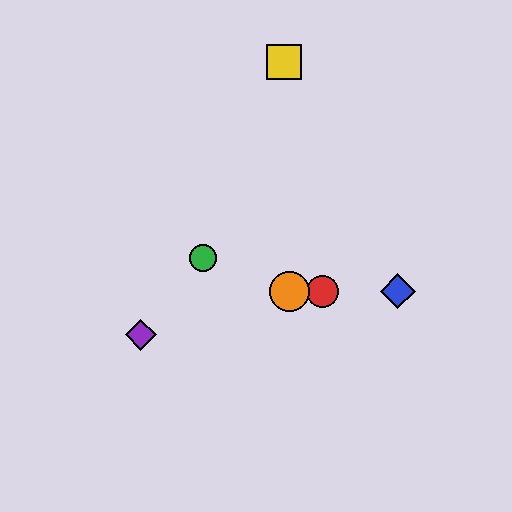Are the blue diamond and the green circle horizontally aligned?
No, the blue diamond is at y≈291 and the green circle is at y≈258.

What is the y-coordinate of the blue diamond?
The blue diamond is at y≈291.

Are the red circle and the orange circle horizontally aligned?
Yes, both are at y≈291.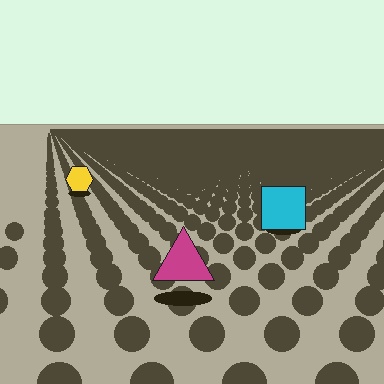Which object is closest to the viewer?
The magenta triangle is closest. The texture marks near it are larger and more spread out.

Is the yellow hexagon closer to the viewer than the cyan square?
No. The cyan square is closer — you can tell from the texture gradient: the ground texture is coarser near it.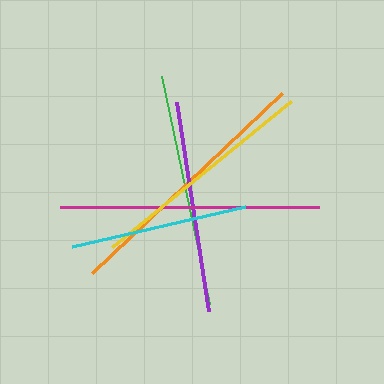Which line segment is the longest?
The orange line is the longest at approximately 262 pixels.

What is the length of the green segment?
The green segment is approximately 233 pixels long.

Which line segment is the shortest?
The cyan line is the shortest at approximately 177 pixels.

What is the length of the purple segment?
The purple segment is approximately 212 pixels long.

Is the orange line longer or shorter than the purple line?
The orange line is longer than the purple line.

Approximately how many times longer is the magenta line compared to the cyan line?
The magenta line is approximately 1.5 times the length of the cyan line.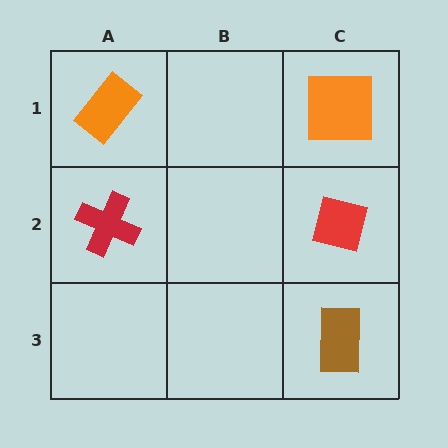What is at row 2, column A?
A red cross.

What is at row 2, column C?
A red square.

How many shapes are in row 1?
2 shapes.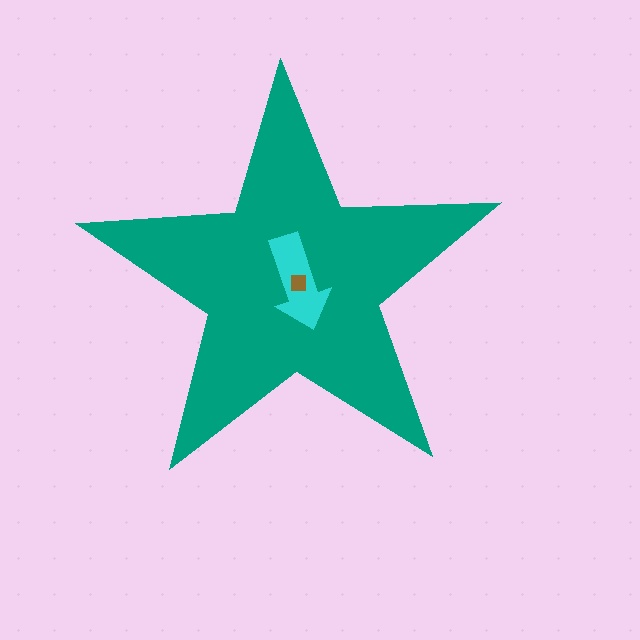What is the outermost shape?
The teal star.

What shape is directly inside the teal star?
The cyan arrow.